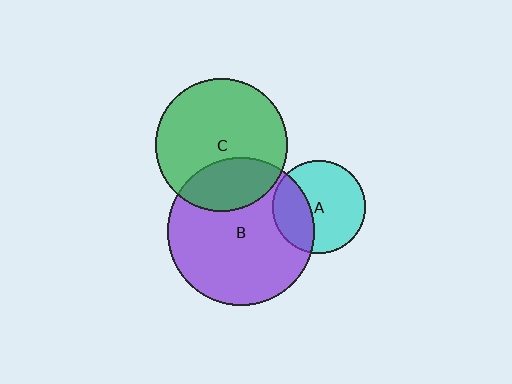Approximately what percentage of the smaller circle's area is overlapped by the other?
Approximately 30%.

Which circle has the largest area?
Circle B (purple).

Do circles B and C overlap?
Yes.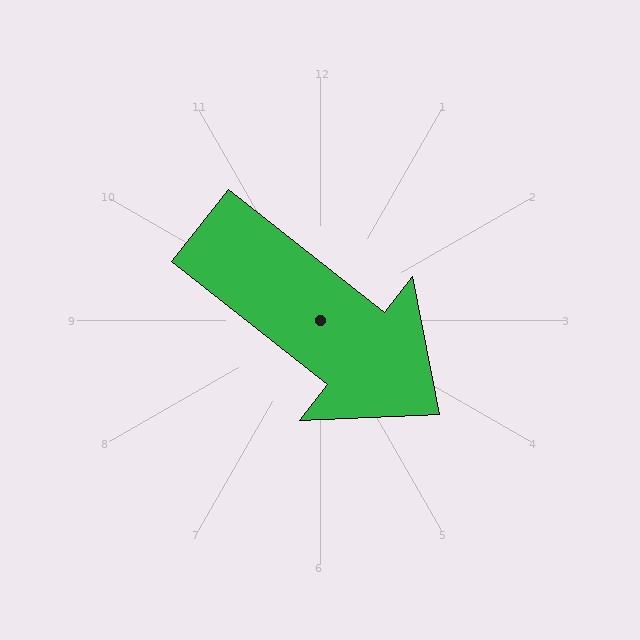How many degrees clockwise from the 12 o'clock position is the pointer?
Approximately 128 degrees.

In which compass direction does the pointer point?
Southeast.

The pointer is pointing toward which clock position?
Roughly 4 o'clock.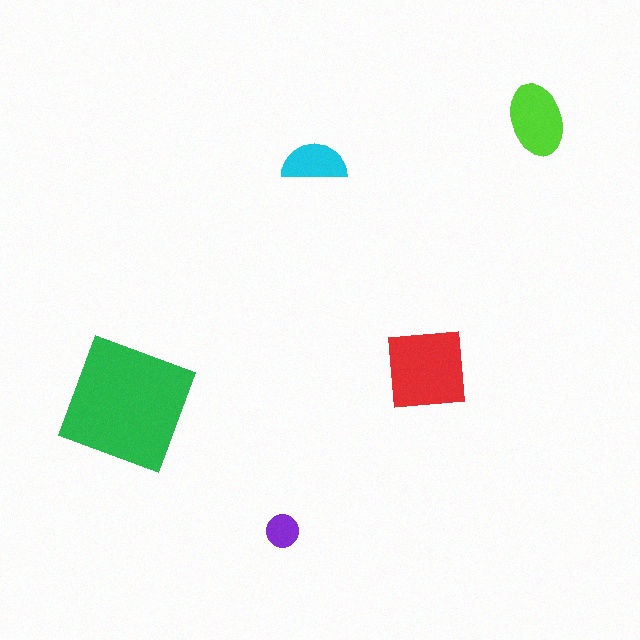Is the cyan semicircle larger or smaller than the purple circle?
Larger.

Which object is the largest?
The green square.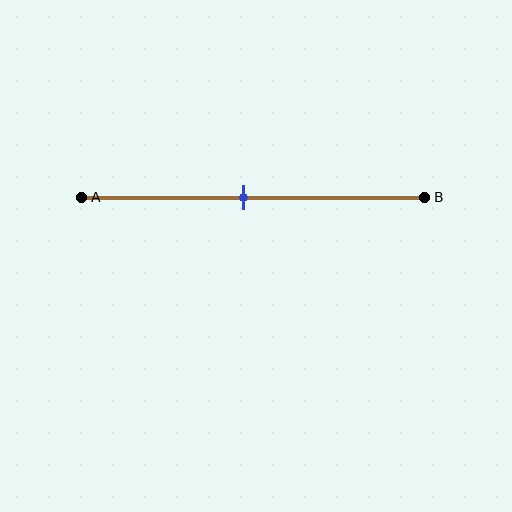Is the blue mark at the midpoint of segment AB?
Yes, the mark is approximately at the midpoint.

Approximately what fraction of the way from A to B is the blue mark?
The blue mark is approximately 45% of the way from A to B.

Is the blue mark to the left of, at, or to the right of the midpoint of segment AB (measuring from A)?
The blue mark is approximately at the midpoint of segment AB.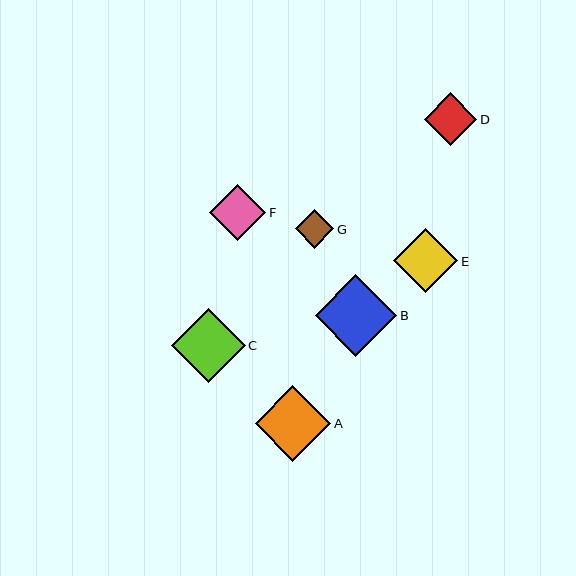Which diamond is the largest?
Diamond B is the largest with a size of approximately 81 pixels.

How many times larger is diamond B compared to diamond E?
Diamond B is approximately 1.3 times the size of diamond E.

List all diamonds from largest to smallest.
From largest to smallest: B, A, C, E, F, D, G.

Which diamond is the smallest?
Diamond G is the smallest with a size of approximately 39 pixels.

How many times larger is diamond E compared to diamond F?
Diamond E is approximately 1.1 times the size of diamond F.